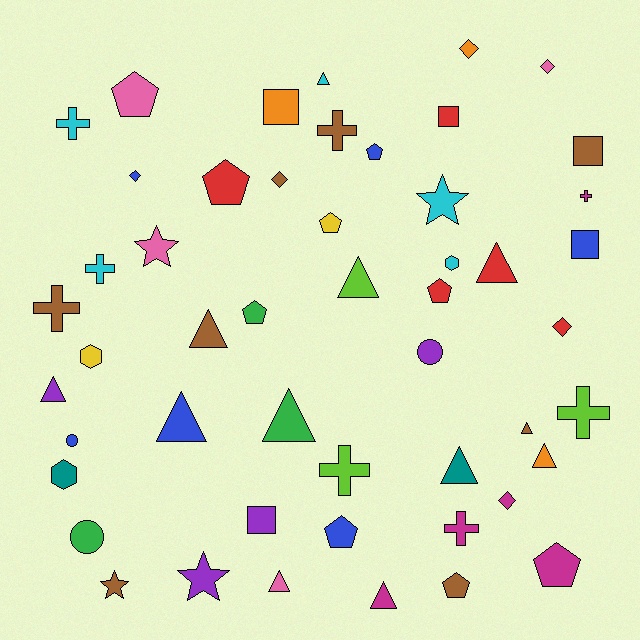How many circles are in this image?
There are 3 circles.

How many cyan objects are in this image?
There are 5 cyan objects.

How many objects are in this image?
There are 50 objects.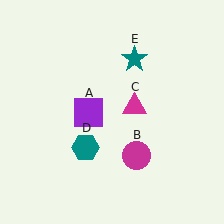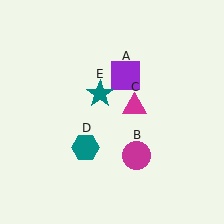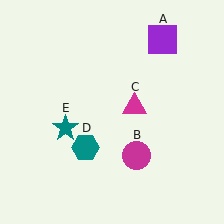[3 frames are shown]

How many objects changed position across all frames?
2 objects changed position: purple square (object A), teal star (object E).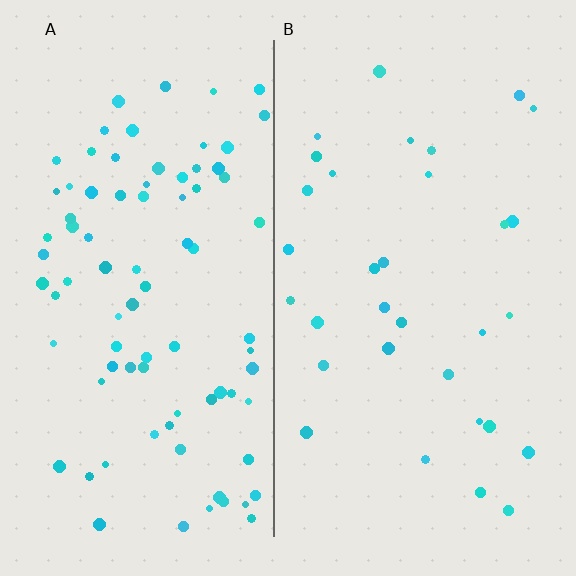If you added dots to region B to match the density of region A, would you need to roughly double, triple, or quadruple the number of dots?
Approximately triple.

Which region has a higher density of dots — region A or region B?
A (the left).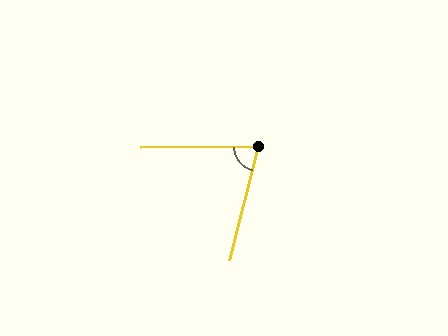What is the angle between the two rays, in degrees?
Approximately 75 degrees.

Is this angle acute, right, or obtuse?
It is acute.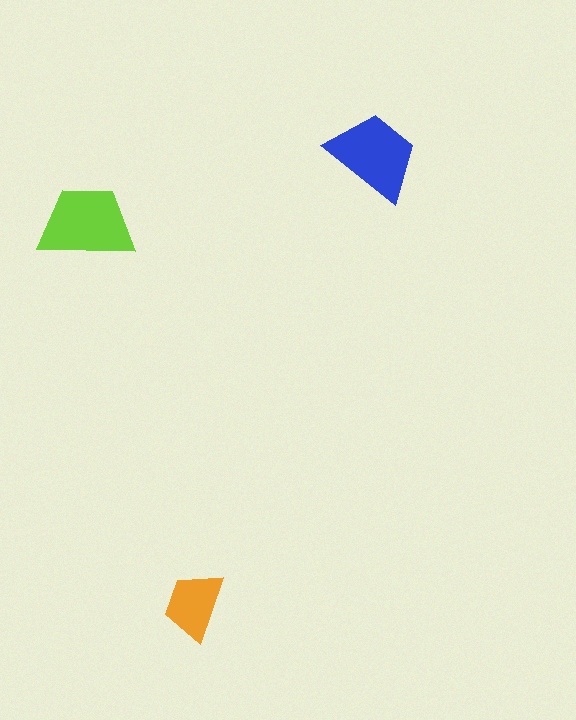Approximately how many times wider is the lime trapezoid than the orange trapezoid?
About 1.5 times wider.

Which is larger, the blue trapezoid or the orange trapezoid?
The blue one.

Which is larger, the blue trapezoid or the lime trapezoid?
The lime one.